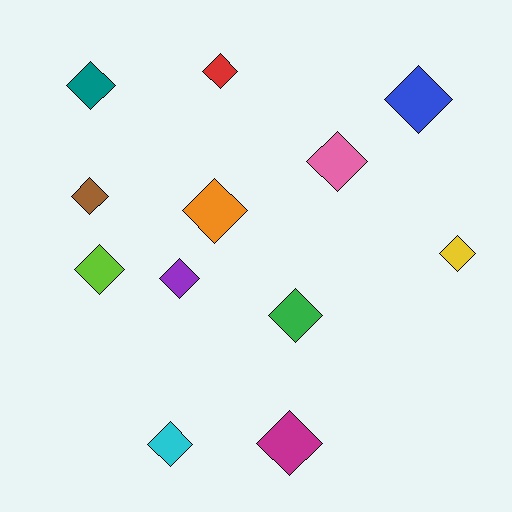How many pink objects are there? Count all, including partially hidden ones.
There is 1 pink object.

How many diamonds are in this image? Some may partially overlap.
There are 12 diamonds.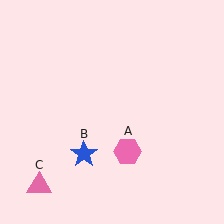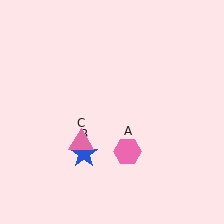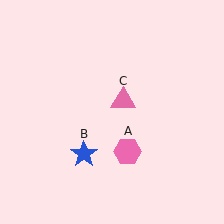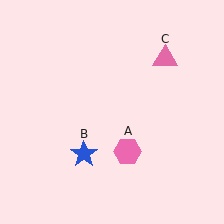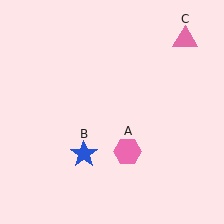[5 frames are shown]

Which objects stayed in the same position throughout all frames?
Pink hexagon (object A) and blue star (object B) remained stationary.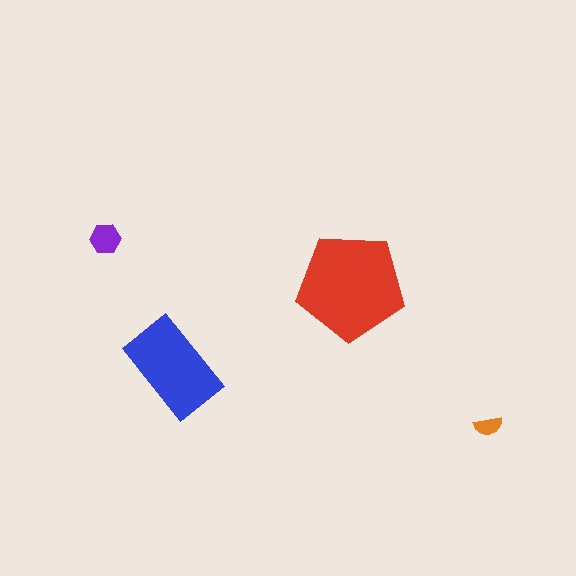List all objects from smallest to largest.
The orange semicircle, the purple hexagon, the blue rectangle, the red pentagon.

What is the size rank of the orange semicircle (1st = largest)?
4th.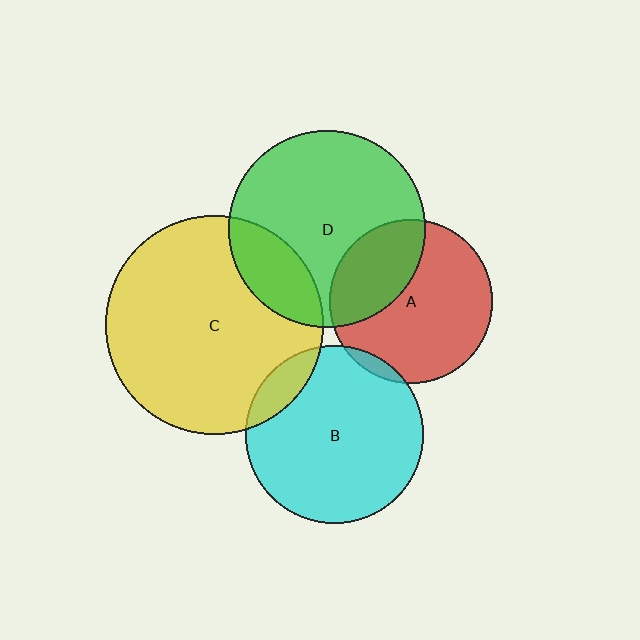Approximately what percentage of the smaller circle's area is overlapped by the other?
Approximately 20%.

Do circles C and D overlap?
Yes.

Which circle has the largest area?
Circle C (yellow).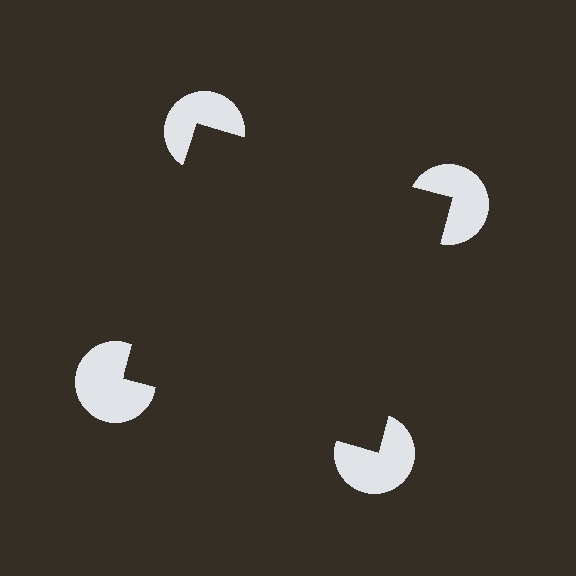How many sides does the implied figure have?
4 sides.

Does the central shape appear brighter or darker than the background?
It typically appears slightly darker than the background, even though no actual brightness change is drawn.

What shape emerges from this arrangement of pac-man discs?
An illusory square — its edges are inferred from the aligned wedge cuts in the pac-man discs, not physically drawn.